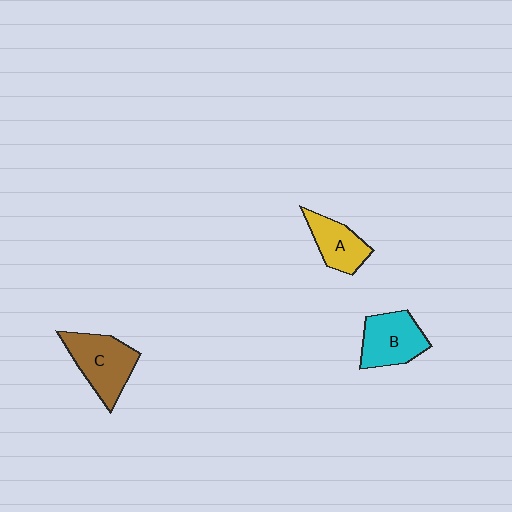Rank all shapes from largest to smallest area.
From largest to smallest: C (brown), B (cyan), A (yellow).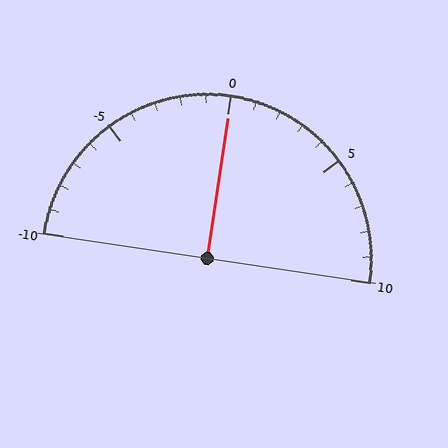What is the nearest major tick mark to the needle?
The nearest major tick mark is 0.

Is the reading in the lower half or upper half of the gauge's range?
The reading is in the upper half of the range (-10 to 10).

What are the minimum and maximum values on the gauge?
The gauge ranges from -10 to 10.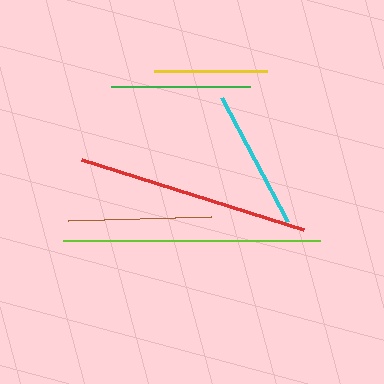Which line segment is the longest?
The lime line is the longest at approximately 257 pixels.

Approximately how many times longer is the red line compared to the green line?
The red line is approximately 1.7 times the length of the green line.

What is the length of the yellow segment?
The yellow segment is approximately 113 pixels long.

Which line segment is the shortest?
The yellow line is the shortest at approximately 113 pixels.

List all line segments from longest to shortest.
From longest to shortest: lime, red, brown, cyan, green, yellow.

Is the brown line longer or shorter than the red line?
The red line is longer than the brown line.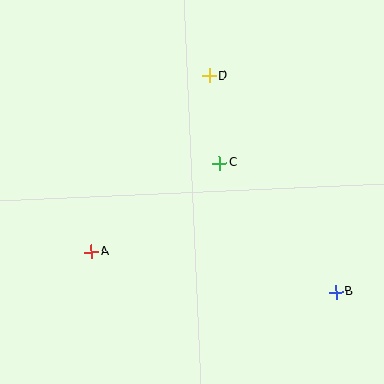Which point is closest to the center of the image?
Point C at (219, 163) is closest to the center.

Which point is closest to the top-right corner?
Point D is closest to the top-right corner.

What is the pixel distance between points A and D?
The distance between A and D is 212 pixels.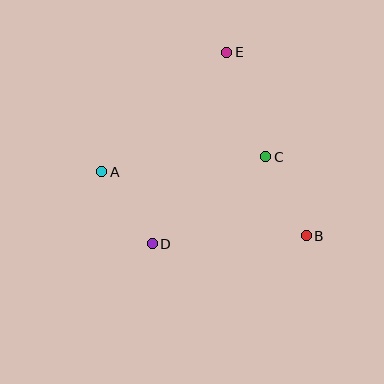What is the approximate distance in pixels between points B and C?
The distance between B and C is approximately 89 pixels.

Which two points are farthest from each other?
Points A and B are farthest from each other.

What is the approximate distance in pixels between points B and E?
The distance between B and E is approximately 200 pixels.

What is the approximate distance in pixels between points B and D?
The distance between B and D is approximately 154 pixels.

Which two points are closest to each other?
Points A and D are closest to each other.